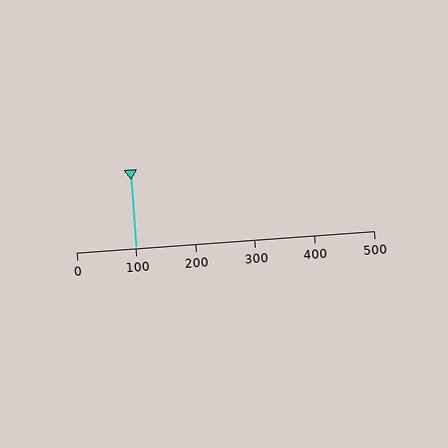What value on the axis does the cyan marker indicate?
The marker indicates approximately 100.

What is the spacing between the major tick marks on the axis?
The major ticks are spaced 100 apart.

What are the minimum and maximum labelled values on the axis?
The axis runs from 0 to 500.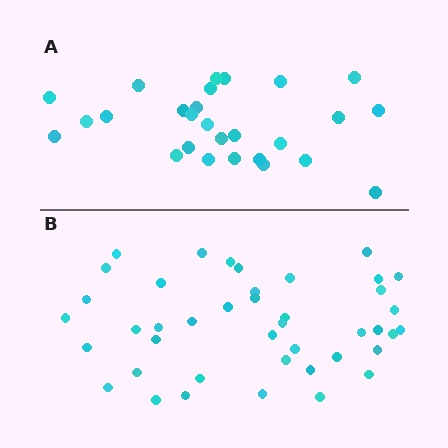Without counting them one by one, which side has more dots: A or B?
Region B (the bottom region) has more dots.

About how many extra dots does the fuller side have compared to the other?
Region B has approximately 15 more dots than region A.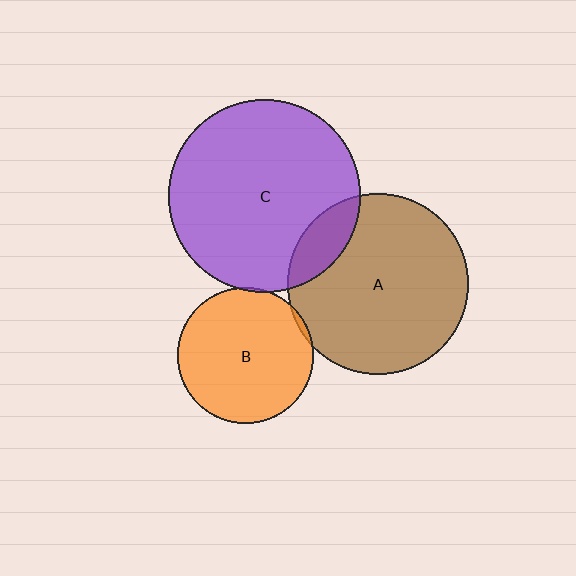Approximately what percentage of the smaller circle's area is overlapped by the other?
Approximately 5%.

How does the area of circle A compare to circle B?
Approximately 1.8 times.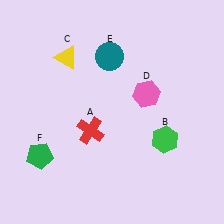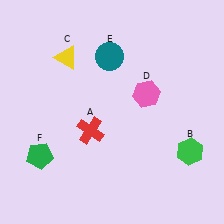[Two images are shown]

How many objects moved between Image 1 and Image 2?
1 object moved between the two images.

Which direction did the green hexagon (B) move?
The green hexagon (B) moved right.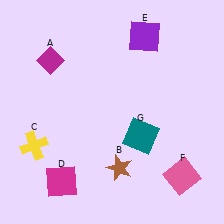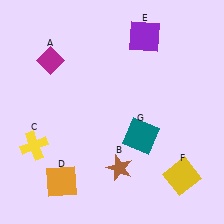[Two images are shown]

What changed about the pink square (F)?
In Image 1, F is pink. In Image 2, it changed to yellow.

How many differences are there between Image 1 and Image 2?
There are 2 differences between the two images.